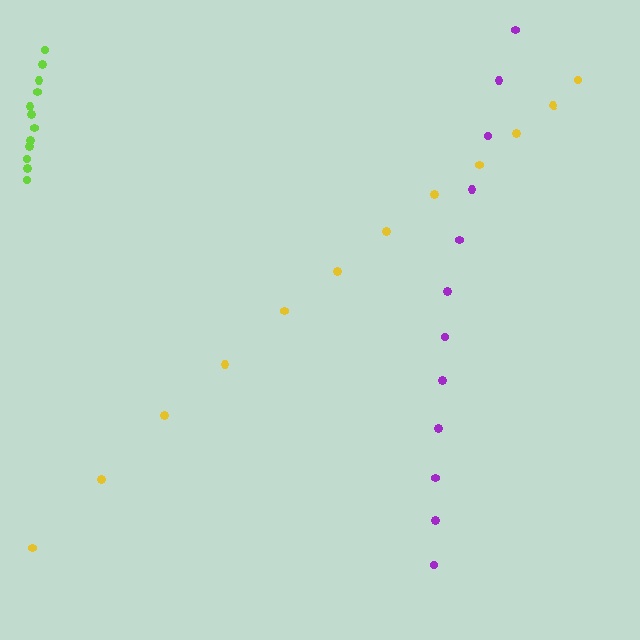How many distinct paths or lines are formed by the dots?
There are 3 distinct paths.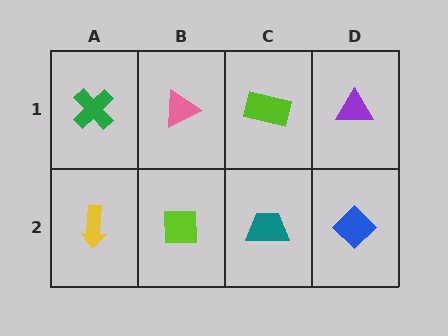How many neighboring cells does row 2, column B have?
3.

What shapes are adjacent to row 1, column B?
A lime square (row 2, column B), a green cross (row 1, column A), a lime rectangle (row 1, column C).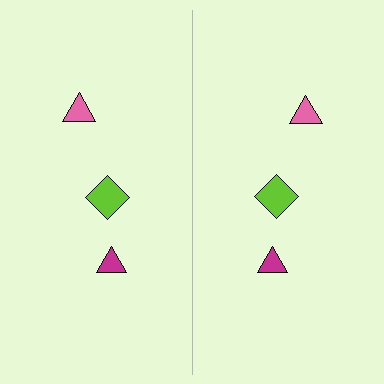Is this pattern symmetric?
Yes, this pattern has bilateral (reflection) symmetry.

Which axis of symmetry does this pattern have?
The pattern has a vertical axis of symmetry running through the center of the image.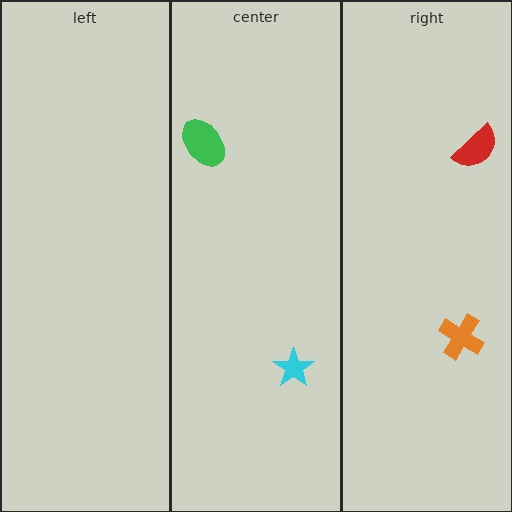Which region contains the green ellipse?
The center region.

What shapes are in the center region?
The green ellipse, the cyan star.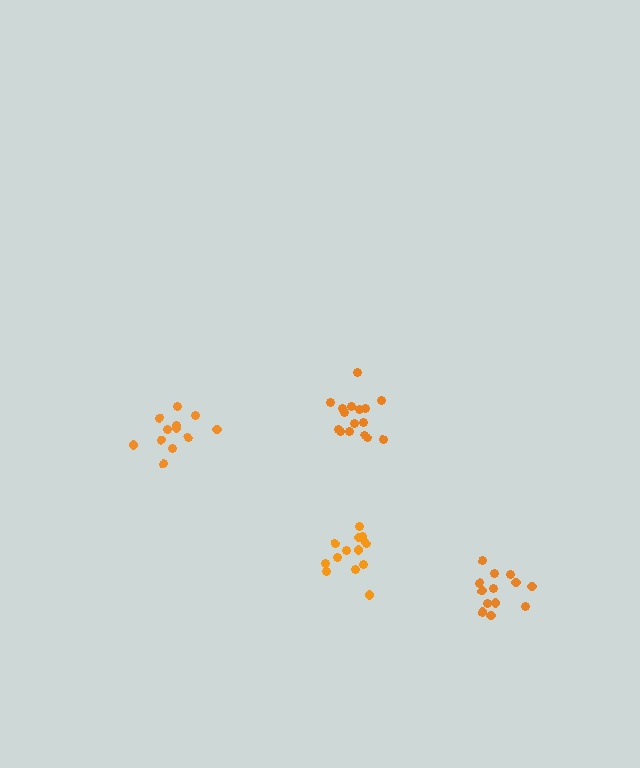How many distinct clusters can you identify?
There are 4 distinct clusters.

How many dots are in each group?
Group 1: 13 dots, Group 2: 16 dots, Group 3: 12 dots, Group 4: 14 dots (55 total).